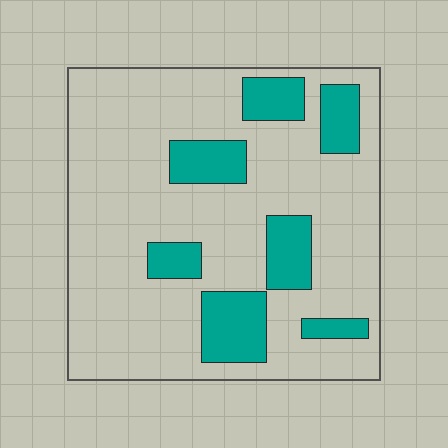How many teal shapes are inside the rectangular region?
7.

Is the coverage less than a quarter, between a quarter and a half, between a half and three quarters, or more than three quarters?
Less than a quarter.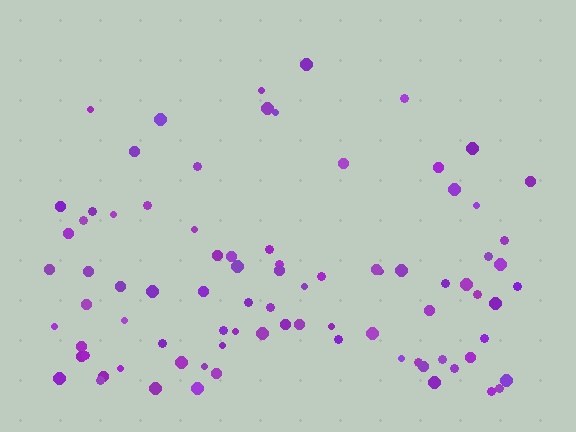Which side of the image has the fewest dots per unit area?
The top.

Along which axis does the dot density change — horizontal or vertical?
Vertical.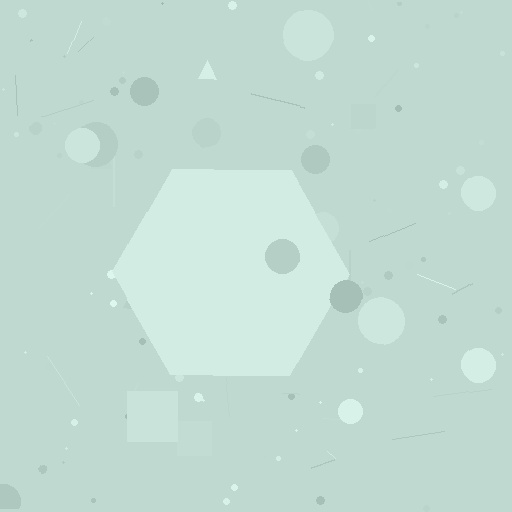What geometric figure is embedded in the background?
A hexagon is embedded in the background.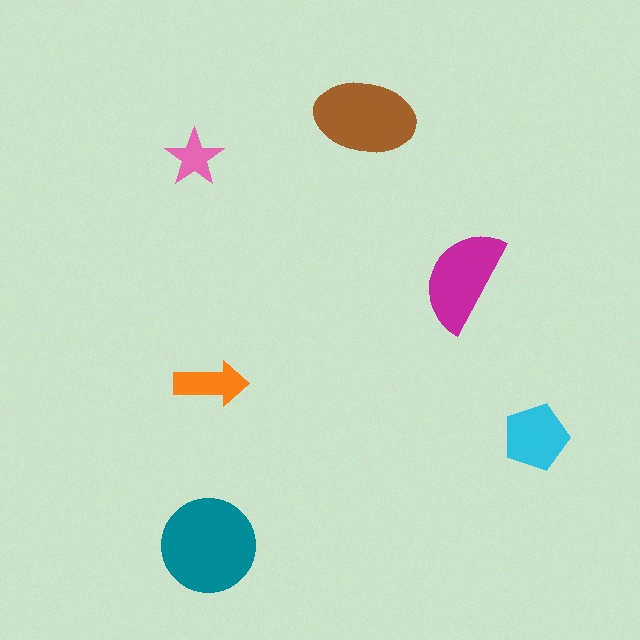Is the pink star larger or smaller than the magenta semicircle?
Smaller.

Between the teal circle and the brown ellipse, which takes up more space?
The teal circle.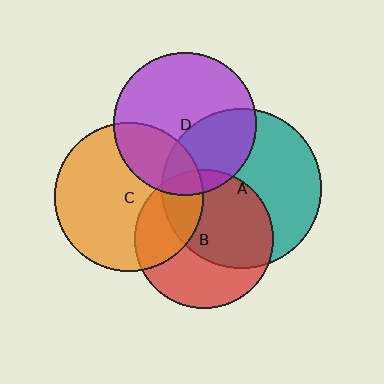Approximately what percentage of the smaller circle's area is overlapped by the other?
Approximately 35%.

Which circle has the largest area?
Circle A (teal).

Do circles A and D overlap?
Yes.